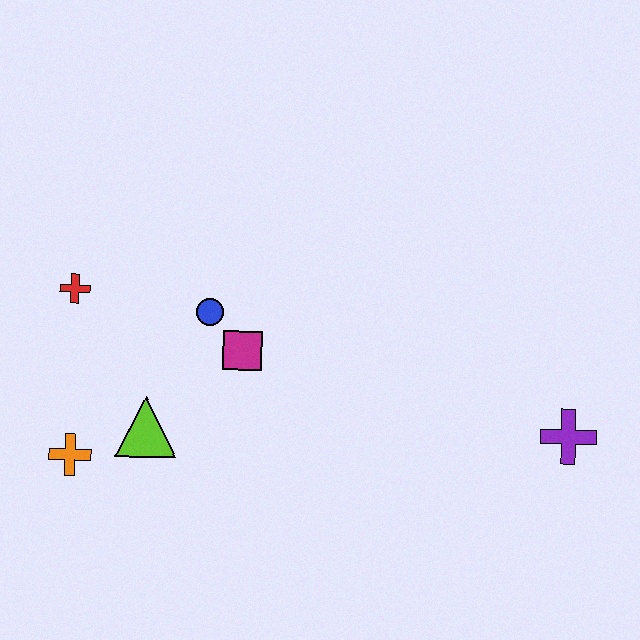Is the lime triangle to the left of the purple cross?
Yes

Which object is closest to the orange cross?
The lime triangle is closest to the orange cross.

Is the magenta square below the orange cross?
No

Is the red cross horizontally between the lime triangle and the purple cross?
No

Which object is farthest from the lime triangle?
The purple cross is farthest from the lime triangle.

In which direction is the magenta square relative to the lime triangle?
The magenta square is to the right of the lime triangle.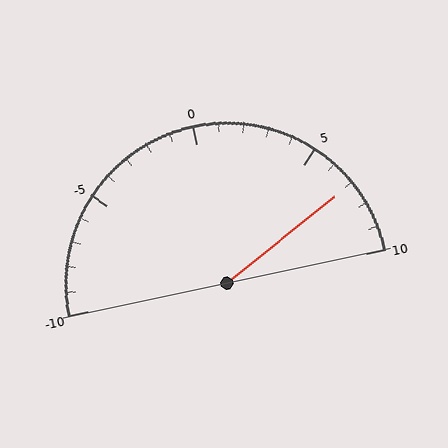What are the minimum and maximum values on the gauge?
The gauge ranges from -10 to 10.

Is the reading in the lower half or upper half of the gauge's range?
The reading is in the upper half of the range (-10 to 10).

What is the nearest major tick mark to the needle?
The nearest major tick mark is 5.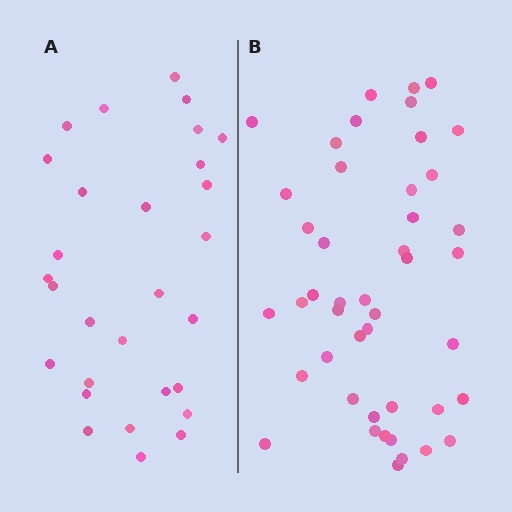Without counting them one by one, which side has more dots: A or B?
Region B (the right region) has more dots.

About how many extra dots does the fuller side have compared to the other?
Region B has approximately 15 more dots than region A.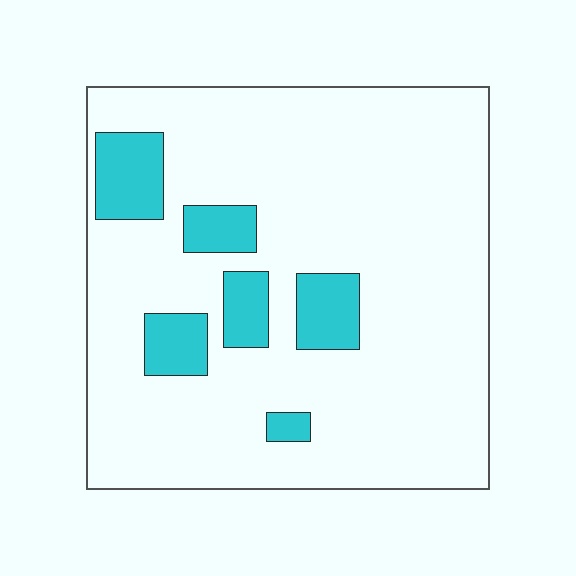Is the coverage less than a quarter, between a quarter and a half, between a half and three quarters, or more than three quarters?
Less than a quarter.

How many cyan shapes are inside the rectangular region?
6.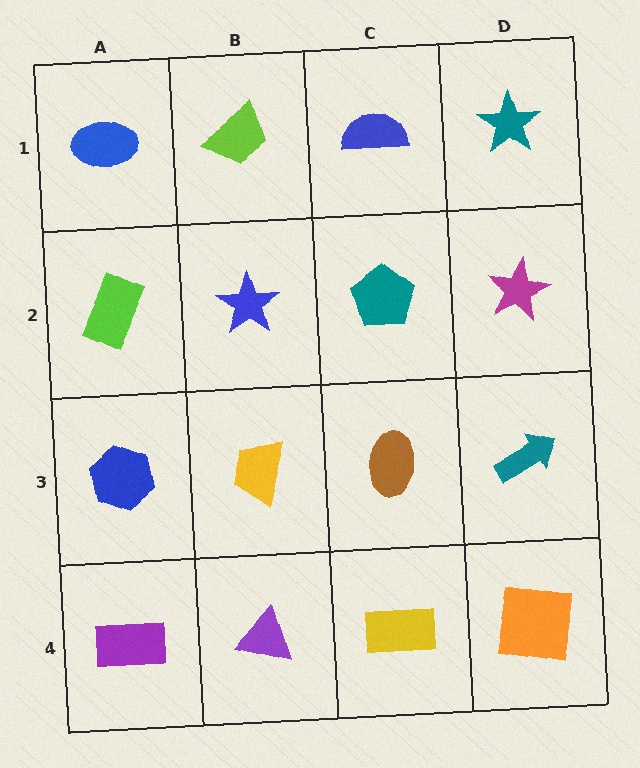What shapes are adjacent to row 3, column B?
A blue star (row 2, column B), a purple triangle (row 4, column B), a blue hexagon (row 3, column A), a brown ellipse (row 3, column C).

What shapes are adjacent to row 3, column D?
A magenta star (row 2, column D), an orange square (row 4, column D), a brown ellipse (row 3, column C).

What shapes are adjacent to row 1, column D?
A magenta star (row 2, column D), a blue semicircle (row 1, column C).